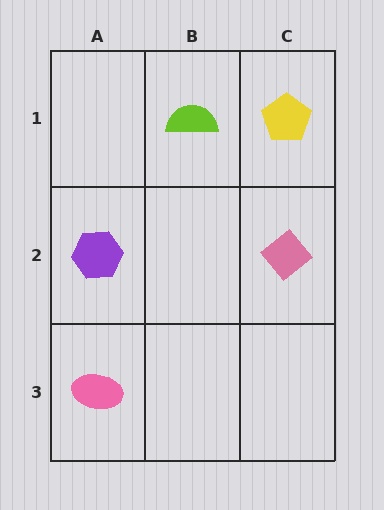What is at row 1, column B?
A lime semicircle.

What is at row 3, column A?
A pink ellipse.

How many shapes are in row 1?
2 shapes.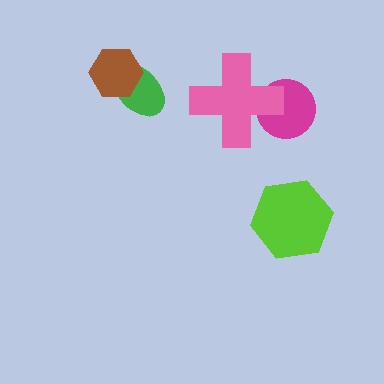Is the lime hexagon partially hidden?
No, no other shape covers it.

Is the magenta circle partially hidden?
Yes, it is partially covered by another shape.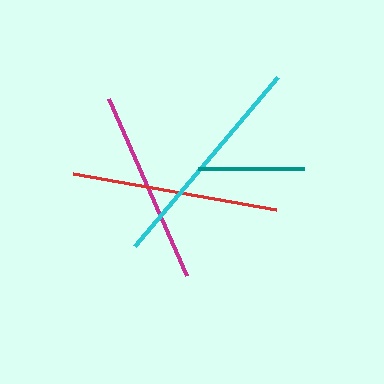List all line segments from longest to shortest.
From longest to shortest: cyan, red, magenta, teal.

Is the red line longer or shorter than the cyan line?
The cyan line is longer than the red line.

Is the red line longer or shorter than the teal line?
The red line is longer than the teal line.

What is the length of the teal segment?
The teal segment is approximately 106 pixels long.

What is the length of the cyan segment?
The cyan segment is approximately 222 pixels long.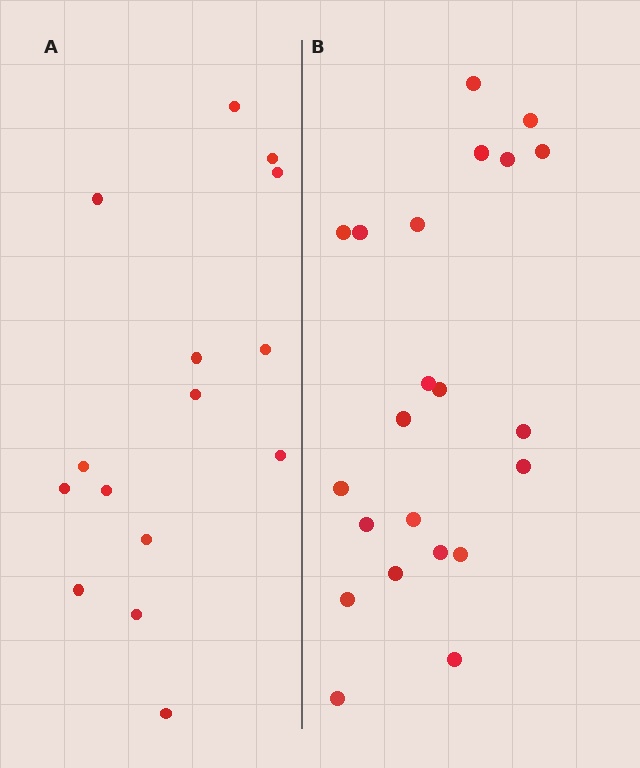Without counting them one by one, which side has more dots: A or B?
Region B (the right region) has more dots.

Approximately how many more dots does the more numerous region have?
Region B has roughly 8 or so more dots than region A.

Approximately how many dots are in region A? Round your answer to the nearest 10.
About 20 dots. (The exact count is 15, which rounds to 20.)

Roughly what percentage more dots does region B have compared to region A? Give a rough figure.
About 45% more.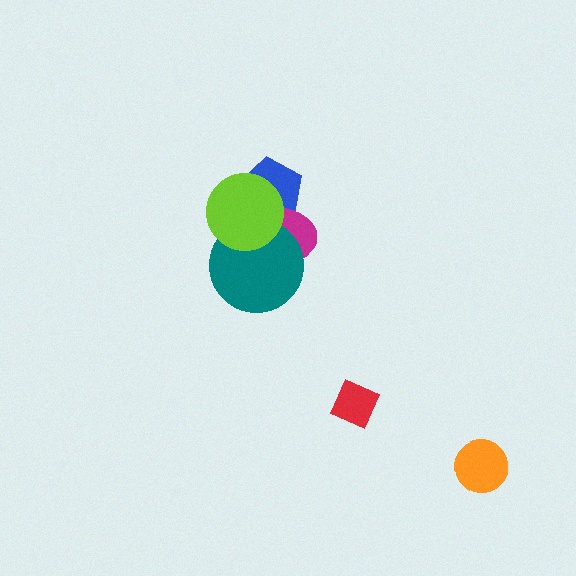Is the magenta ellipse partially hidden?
Yes, it is partially covered by another shape.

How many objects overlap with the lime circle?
3 objects overlap with the lime circle.